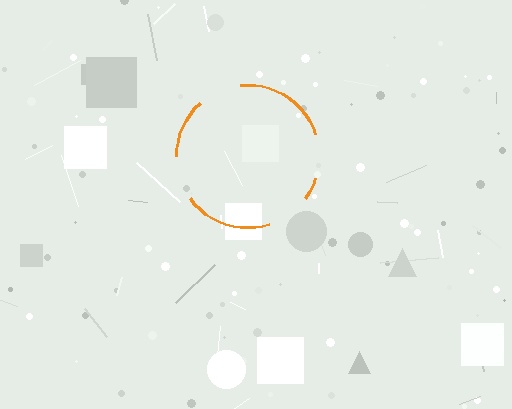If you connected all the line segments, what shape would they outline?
They would outline a circle.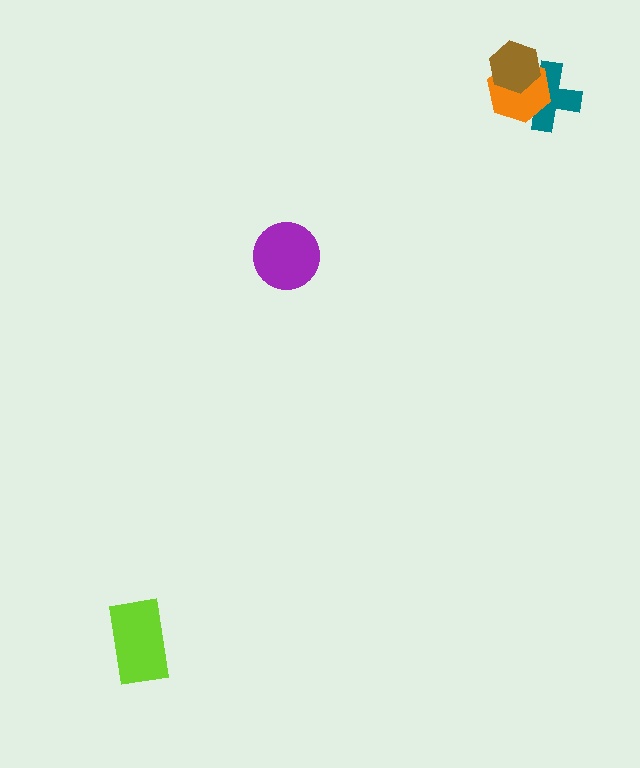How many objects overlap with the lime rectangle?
0 objects overlap with the lime rectangle.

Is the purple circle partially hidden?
No, no other shape covers it.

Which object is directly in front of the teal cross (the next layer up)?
The orange hexagon is directly in front of the teal cross.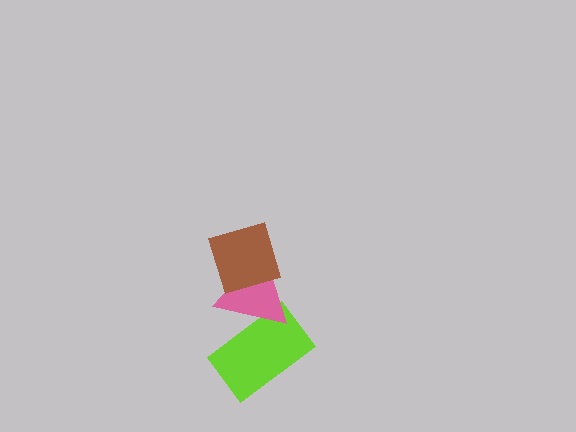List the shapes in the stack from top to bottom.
From top to bottom: the brown diamond, the pink triangle, the lime rectangle.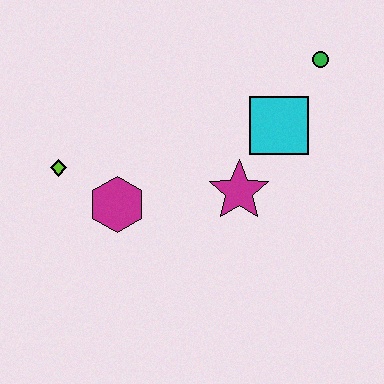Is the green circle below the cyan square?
No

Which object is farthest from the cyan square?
The lime diamond is farthest from the cyan square.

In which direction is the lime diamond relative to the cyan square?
The lime diamond is to the left of the cyan square.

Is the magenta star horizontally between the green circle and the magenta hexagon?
Yes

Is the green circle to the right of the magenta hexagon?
Yes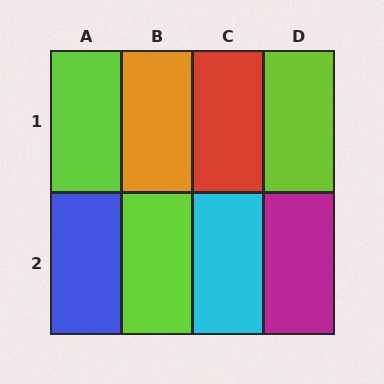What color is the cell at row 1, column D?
Lime.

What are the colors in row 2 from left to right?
Blue, lime, cyan, magenta.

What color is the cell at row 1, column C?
Red.